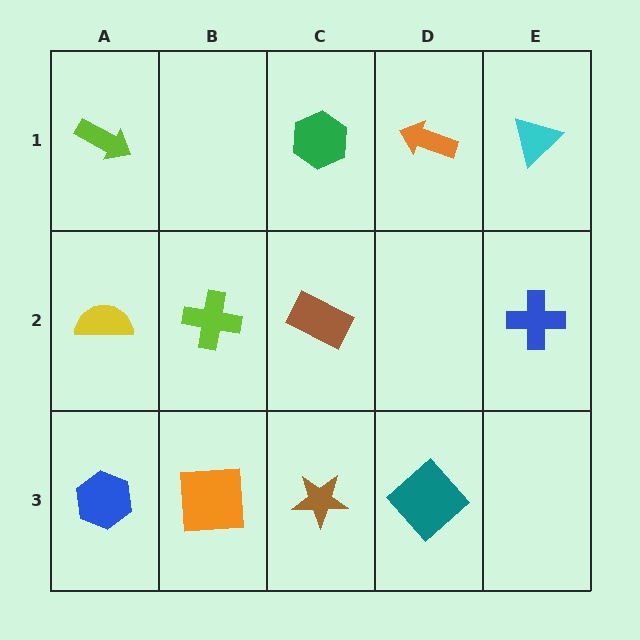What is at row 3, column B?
An orange square.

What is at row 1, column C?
A green hexagon.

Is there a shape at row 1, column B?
No, that cell is empty.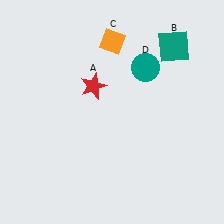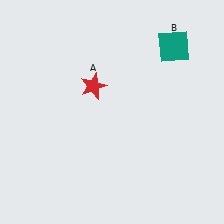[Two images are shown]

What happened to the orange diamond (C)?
The orange diamond (C) was removed in Image 2. It was in the top-right area of Image 1.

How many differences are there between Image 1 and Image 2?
There are 2 differences between the two images.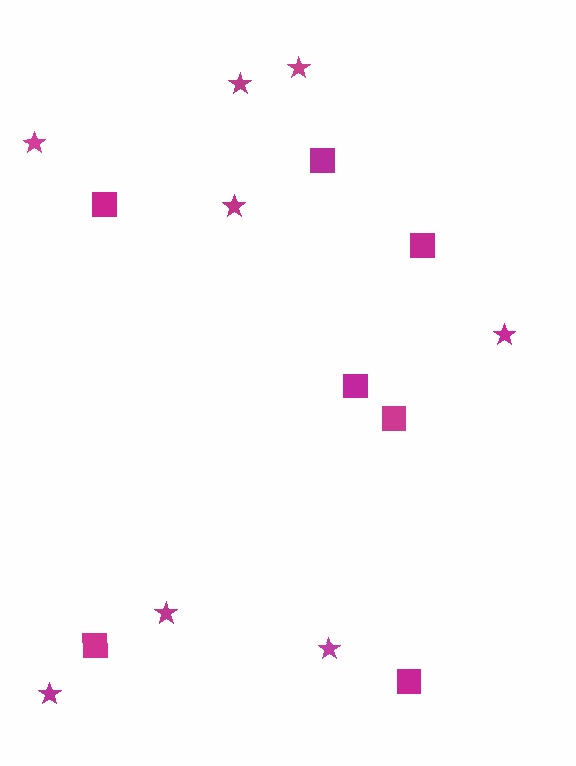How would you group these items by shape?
There are 2 groups: one group of stars (8) and one group of squares (7).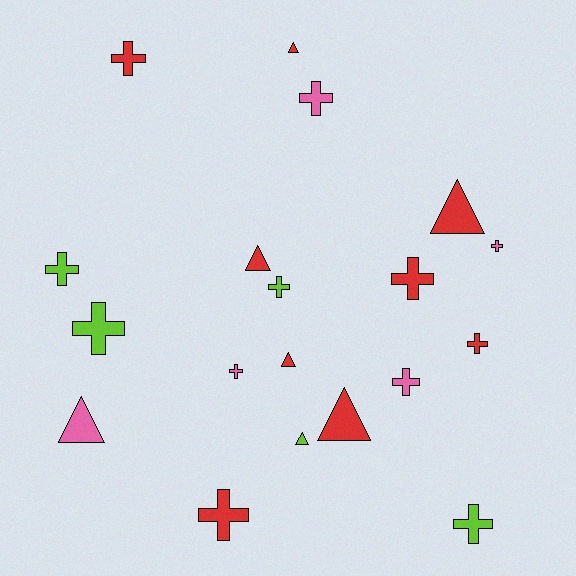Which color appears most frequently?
Red, with 9 objects.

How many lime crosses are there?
There are 4 lime crosses.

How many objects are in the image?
There are 19 objects.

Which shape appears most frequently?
Cross, with 12 objects.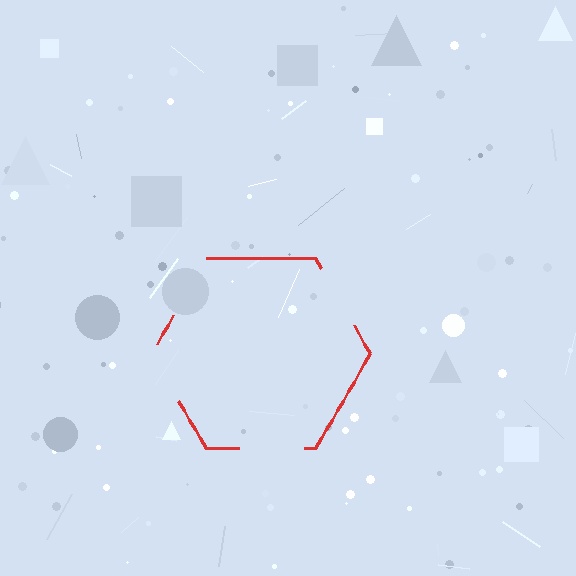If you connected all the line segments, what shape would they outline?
They would outline a hexagon.